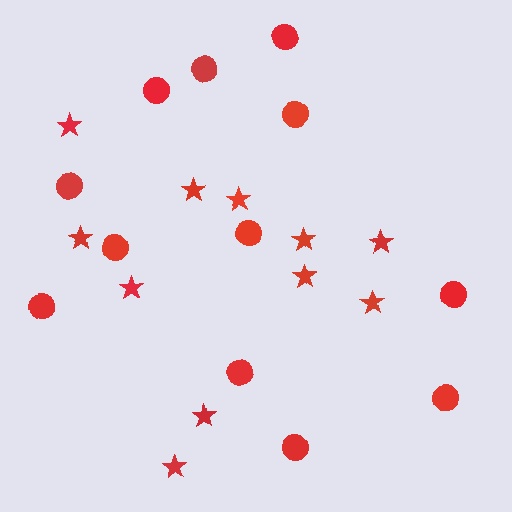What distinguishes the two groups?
There are 2 groups: one group of stars (11) and one group of circles (12).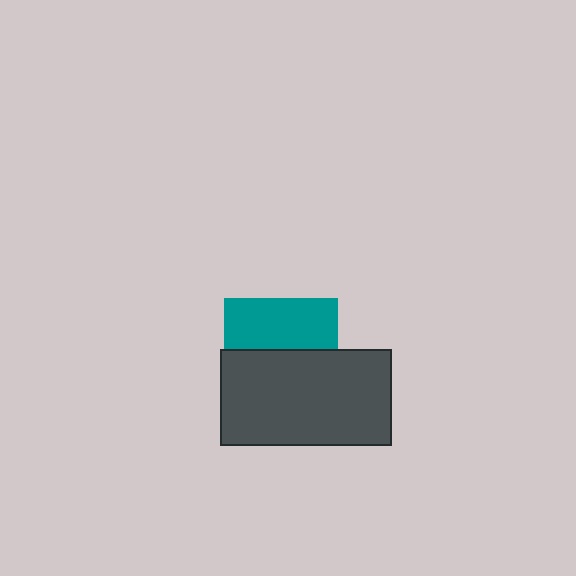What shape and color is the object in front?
The object in front is a dark gray rectangle.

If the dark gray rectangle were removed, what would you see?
You would see the complete teal square.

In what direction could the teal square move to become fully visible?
The teal square could move up. That would shift it out from behind the dark gray rectangle entirely.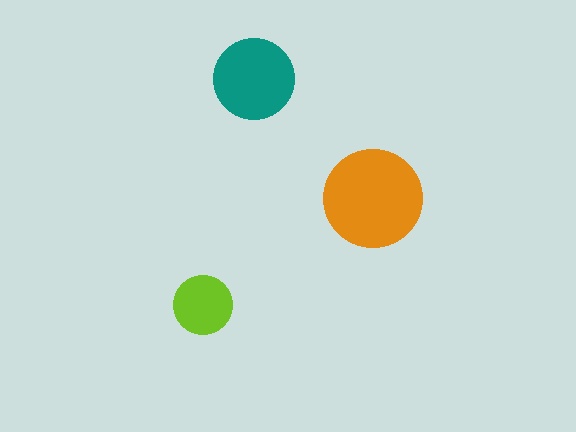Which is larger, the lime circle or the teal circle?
The teal one.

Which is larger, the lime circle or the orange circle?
The orange one.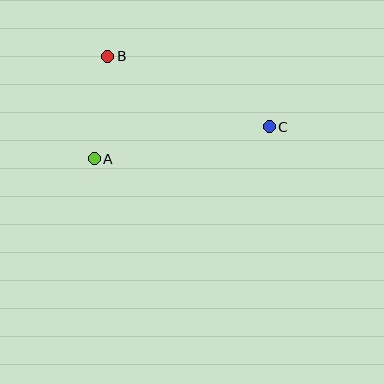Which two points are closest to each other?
Points A and B are closest to each other.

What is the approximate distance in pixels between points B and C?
The distance between B and C is approximately 176 pixels.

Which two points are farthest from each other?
Points A and C are farthest from each other.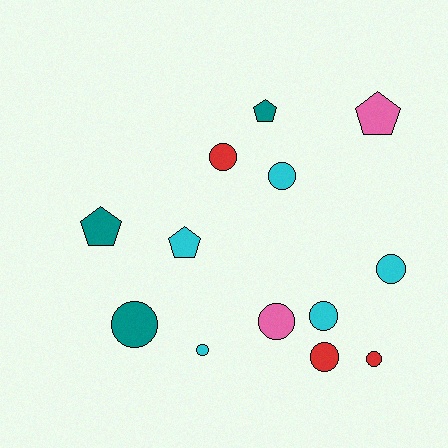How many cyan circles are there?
There are 4 cyan circles.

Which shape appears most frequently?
Circle, with 9 objects.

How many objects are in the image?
There are 13 objects.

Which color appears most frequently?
Cyan, with 5 objects.